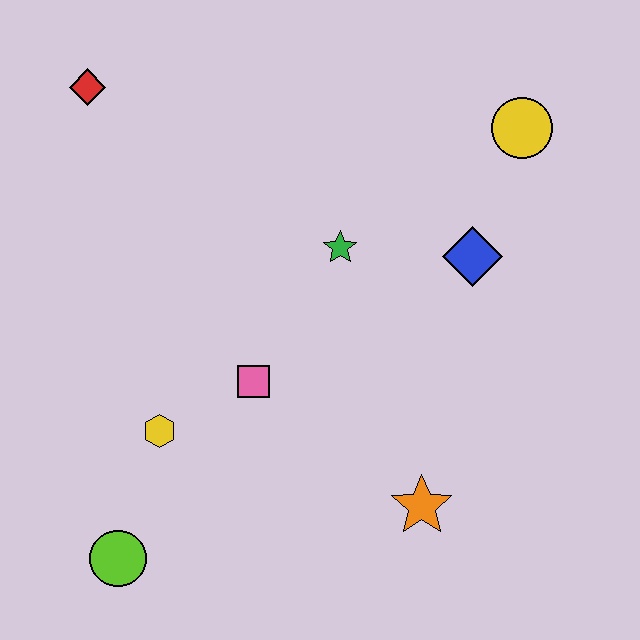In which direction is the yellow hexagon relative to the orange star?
The yellow hexagon is to the left of the orange star.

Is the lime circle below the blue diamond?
Yes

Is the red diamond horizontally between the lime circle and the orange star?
No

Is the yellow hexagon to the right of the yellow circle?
No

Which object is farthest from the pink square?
The yellow circle is farthest from the pink square.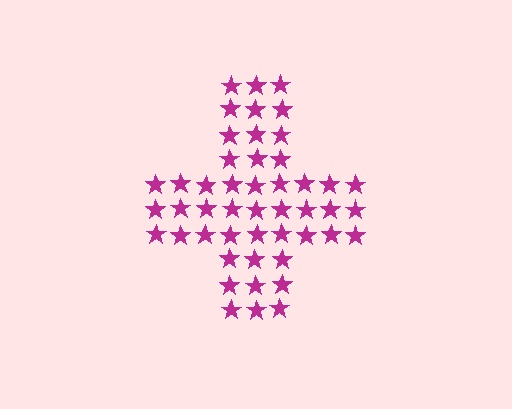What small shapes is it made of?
It is made of small stars.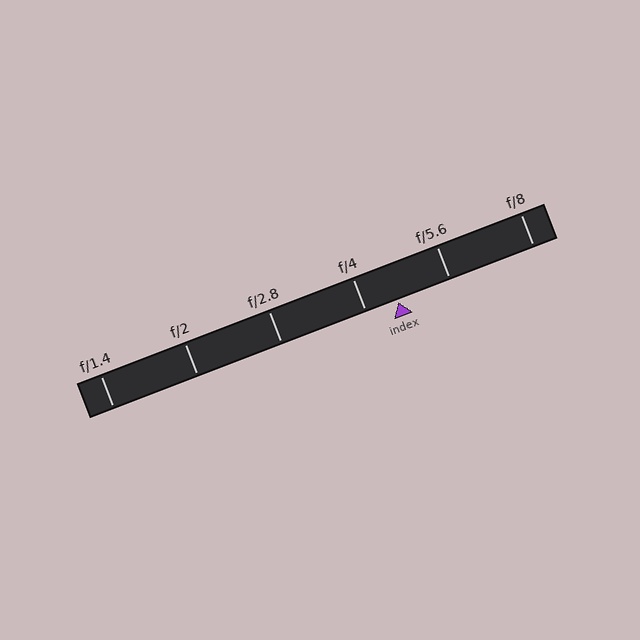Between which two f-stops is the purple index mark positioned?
The index mark is between f/4 and f/5.6.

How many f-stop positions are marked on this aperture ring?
There are 6 f-stop positions marked.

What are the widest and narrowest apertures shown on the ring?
The widest aperture shown is f/1.4 and the narrowest is f/8.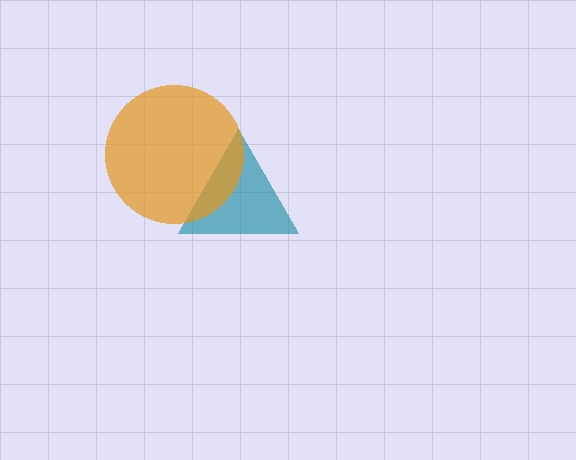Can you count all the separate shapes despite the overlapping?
Yes, there are 2 separate shapes.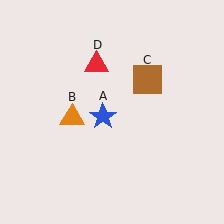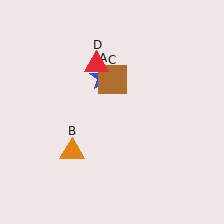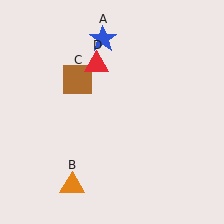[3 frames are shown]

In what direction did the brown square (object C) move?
The brown square (object C) moved left.